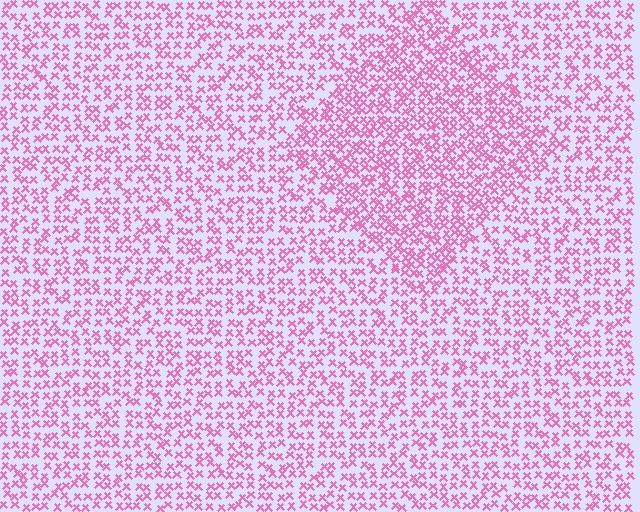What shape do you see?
I see a diamond.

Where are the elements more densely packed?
The elements are more densely packed inside the diamond boundary.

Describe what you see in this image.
The image contains small pink elements arranged at two different densities. A diamond-shaped region is visible where the elements are more densely packed than the surrounding area.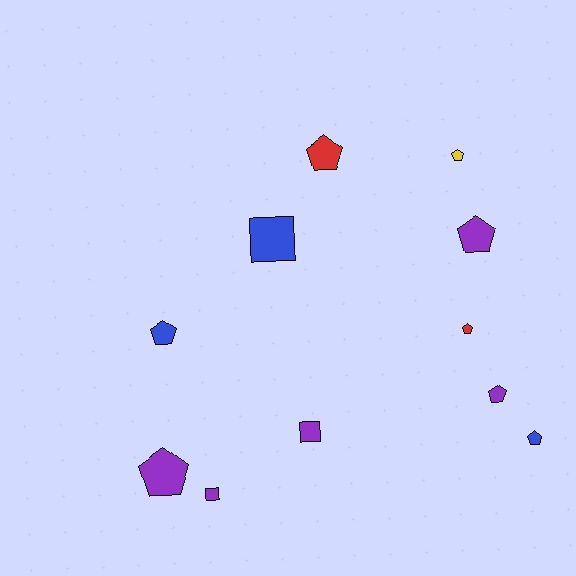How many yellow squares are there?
There are no yellow squares.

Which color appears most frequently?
Purple, with 5 objects.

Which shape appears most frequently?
Pentagon, with 8 objects.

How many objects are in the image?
There are 11 objects.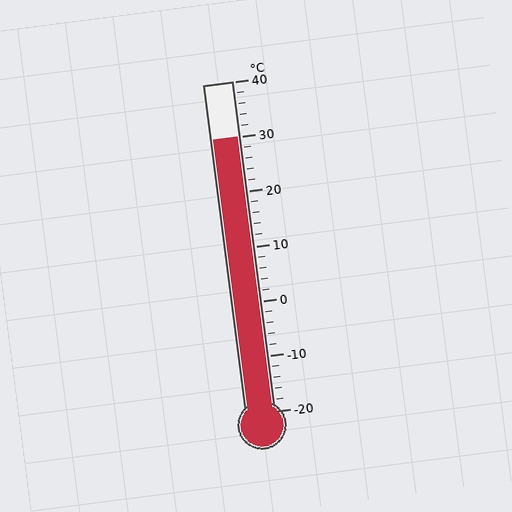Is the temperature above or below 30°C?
The temperature is at 30°C.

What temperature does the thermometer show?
The thermometer shows approximately 30°C.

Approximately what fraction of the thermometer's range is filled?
The thermometer is filled to approximately 85% of its range.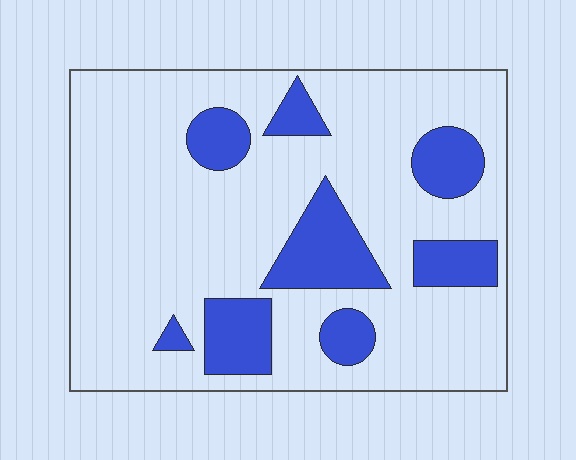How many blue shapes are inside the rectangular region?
8.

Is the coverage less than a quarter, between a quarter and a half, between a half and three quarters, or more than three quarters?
Less than a quarter.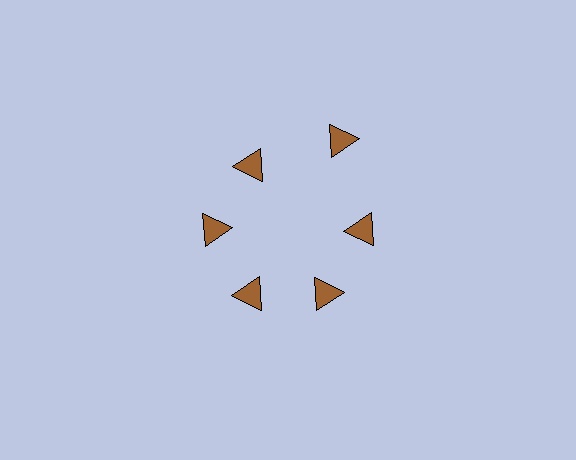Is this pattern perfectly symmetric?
No. The 6 brown triangles are arranged in a ring, but one element near the 1 o'clock position is pushed outward from the center, breaking the 6-fold rotational symmetry.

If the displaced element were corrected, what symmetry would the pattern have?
It would have 6-fold rotational symmetry — the pattern would map onto itself every 60 degrees.